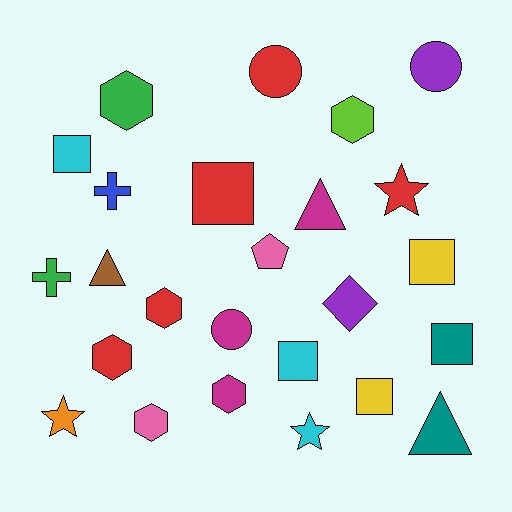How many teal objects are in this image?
There are 2 teal objects.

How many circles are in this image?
There are 3 circles.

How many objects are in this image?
There are 25 objects.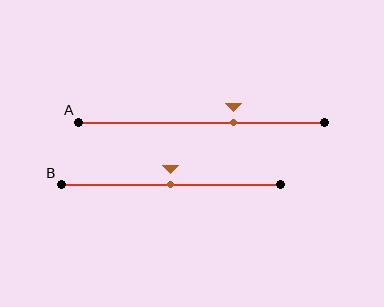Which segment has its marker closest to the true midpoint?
Segment B has its marker closest to the true midpoint.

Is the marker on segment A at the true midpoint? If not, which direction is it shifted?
No, the marker on segment A is shifted to the right by about 13% of the segment length.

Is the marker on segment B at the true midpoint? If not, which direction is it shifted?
Yes, the marker on segment B is at the true midpoint.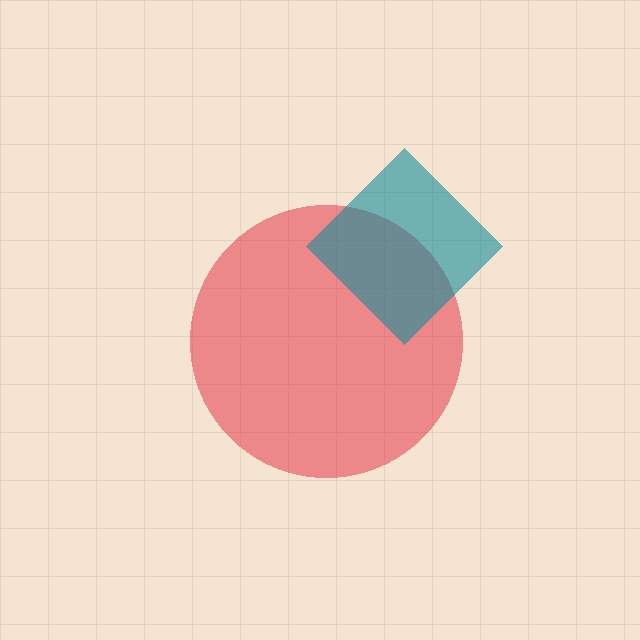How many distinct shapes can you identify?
There are 2 distinct shapes: a red circle, a teal diamond.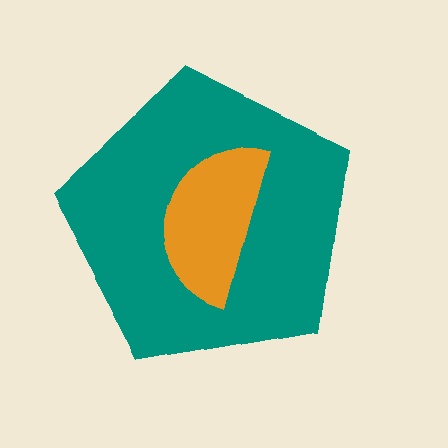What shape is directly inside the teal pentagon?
The orange semicircle.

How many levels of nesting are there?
2.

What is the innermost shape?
The orange semicircle.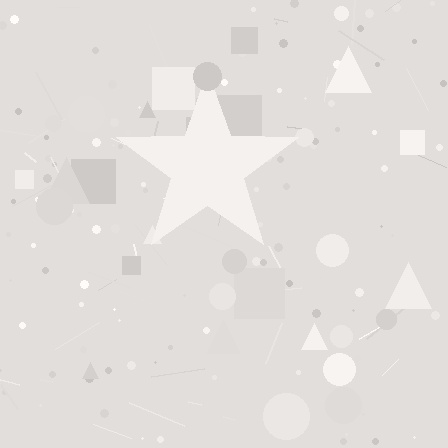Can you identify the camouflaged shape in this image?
The camouflaged shape is a star.